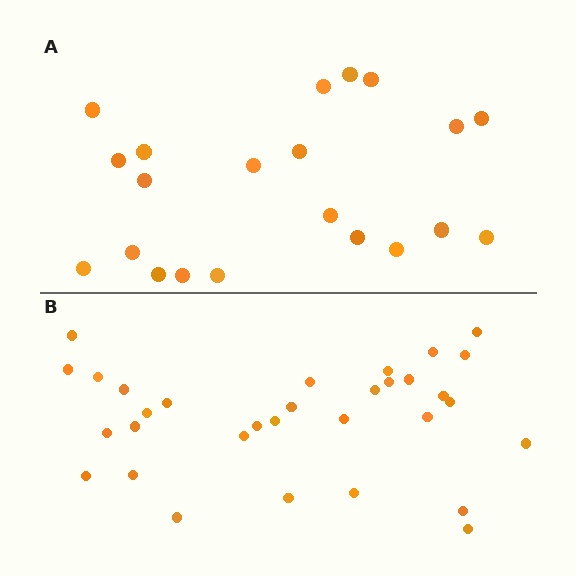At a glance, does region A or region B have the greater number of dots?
Region B (the bottom region) has more dots.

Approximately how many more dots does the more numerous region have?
Region B has roughly 12 or so more dots than region A.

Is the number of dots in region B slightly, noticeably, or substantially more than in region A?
Region B has substantially more. The ratio is roughly 1.5 to 1.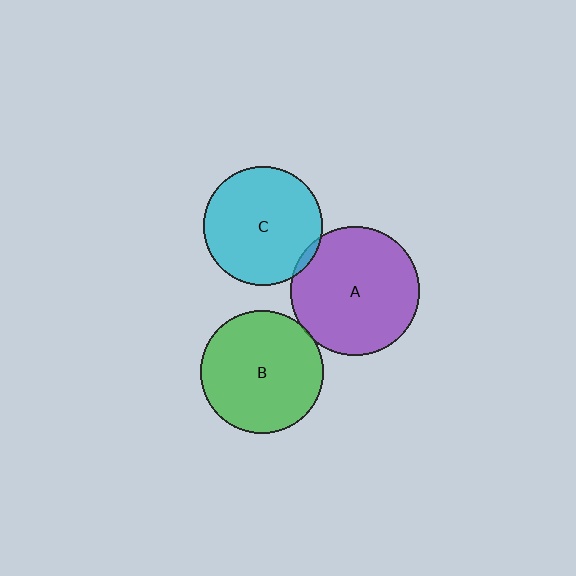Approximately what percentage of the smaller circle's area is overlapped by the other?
Approximately 5%.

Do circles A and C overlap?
Yes.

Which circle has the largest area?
Circle A (purple).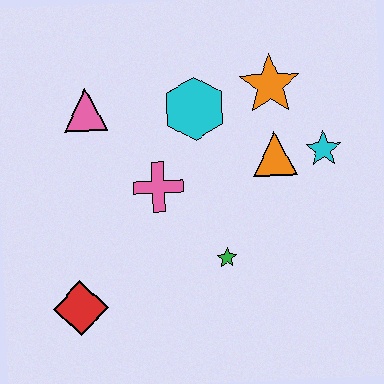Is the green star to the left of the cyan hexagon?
No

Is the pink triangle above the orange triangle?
Yes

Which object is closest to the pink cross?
The cyan hexagon is closest to the pink cross.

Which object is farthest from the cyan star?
The red diamond is farthest from the cyan star.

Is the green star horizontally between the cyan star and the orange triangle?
No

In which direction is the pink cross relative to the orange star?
The pink cross is to the left of the orange star.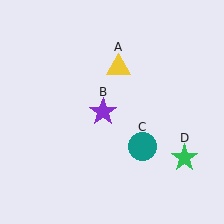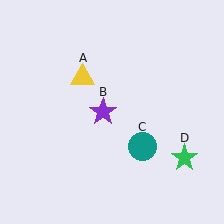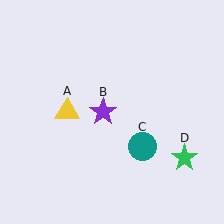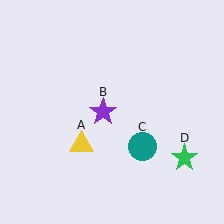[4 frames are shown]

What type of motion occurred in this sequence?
The yellow triangle (object A) rotated counterclockwise around the center of the scene.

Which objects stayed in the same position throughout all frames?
Purple star (object B) and teal circle (object C) and green star (object D) remained stationary.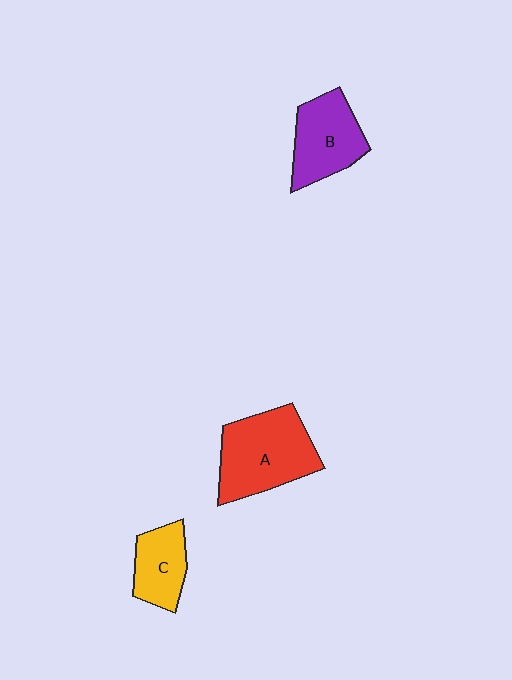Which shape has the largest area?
Shape A (red).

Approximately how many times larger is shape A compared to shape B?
Approximately 1.4 times.